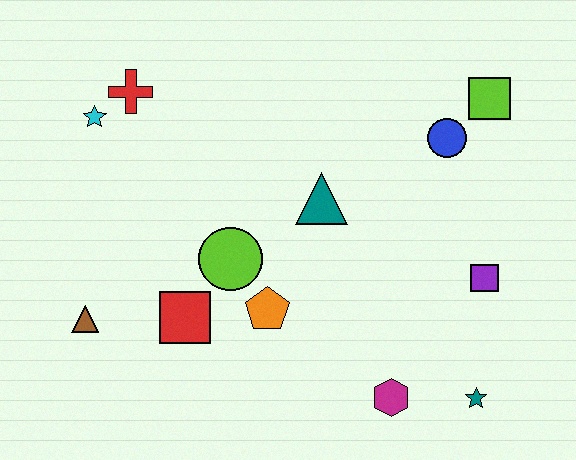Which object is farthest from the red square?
The lime square is farthest from the red square.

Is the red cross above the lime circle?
Yes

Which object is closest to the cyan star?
The red cross is closest to the cyan star.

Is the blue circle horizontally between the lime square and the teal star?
No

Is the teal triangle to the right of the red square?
Yes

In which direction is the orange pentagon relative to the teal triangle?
The orange pentagon is below the teal triangle.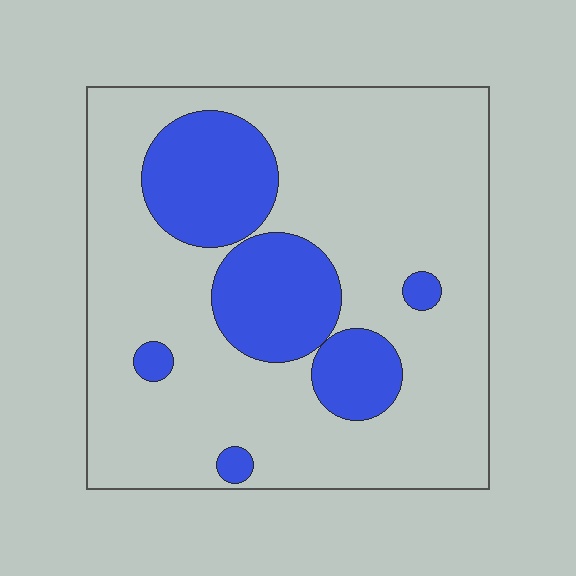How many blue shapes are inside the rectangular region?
6.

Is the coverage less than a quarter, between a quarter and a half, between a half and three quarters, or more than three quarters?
Less than a quarter.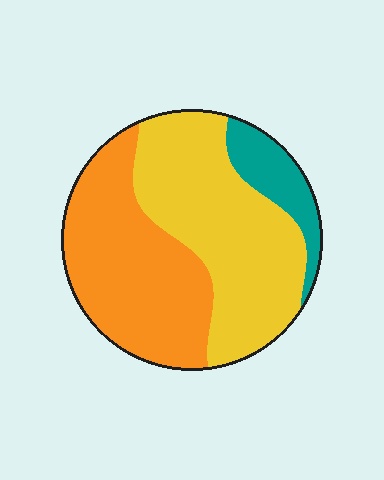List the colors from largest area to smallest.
From largest to smallest: yellow, orange, teal.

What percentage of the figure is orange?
Orange covers about 40% of the figure.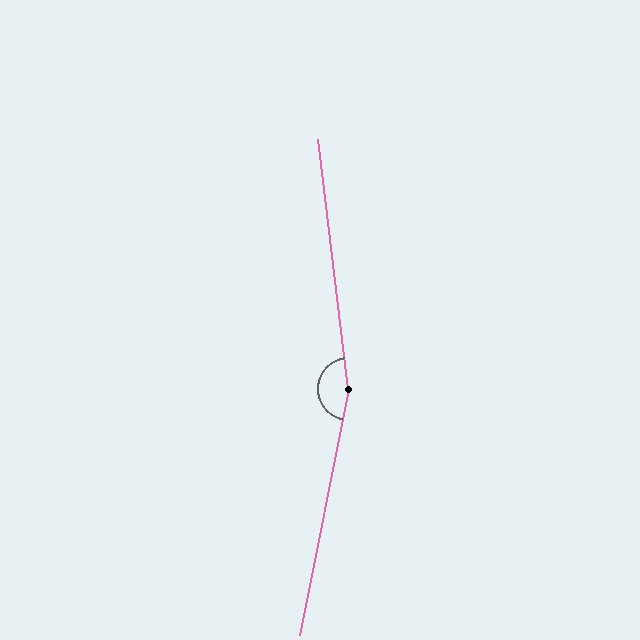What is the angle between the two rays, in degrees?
Approximately 162 degrees.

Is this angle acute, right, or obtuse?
It is obtuse.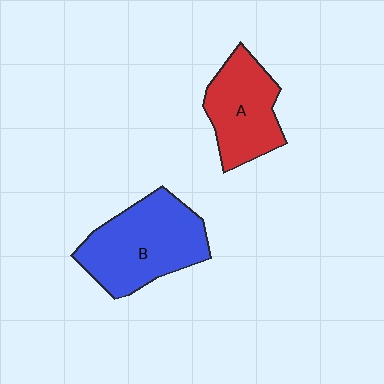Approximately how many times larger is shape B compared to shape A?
Approximately 1.4 times.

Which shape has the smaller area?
Shape A (red).